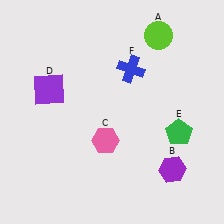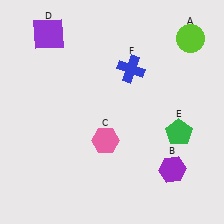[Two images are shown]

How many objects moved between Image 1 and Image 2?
2 objects moved between the two images.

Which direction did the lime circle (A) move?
The lime circle (A) moved right.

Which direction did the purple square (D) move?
The purple square (D) moved up.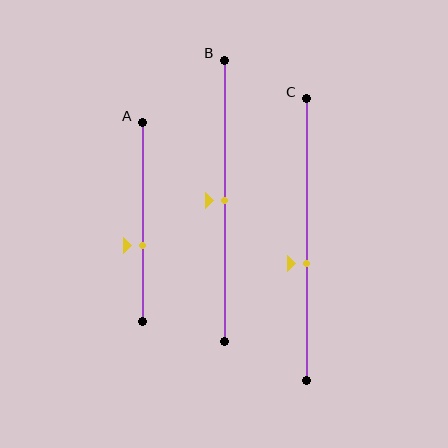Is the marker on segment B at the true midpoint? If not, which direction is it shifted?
Yes, the marker on segment B is at the true midpoint.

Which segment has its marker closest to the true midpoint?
Segment B has its marker closest to the true midpoint.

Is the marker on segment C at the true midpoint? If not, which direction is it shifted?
No, the marker on segment C is shifted downward by about 9% of the segment length.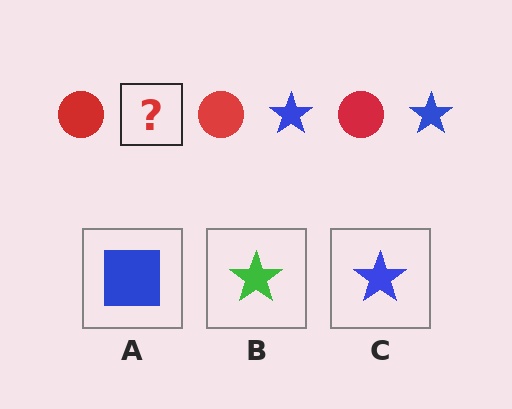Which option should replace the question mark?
Option C.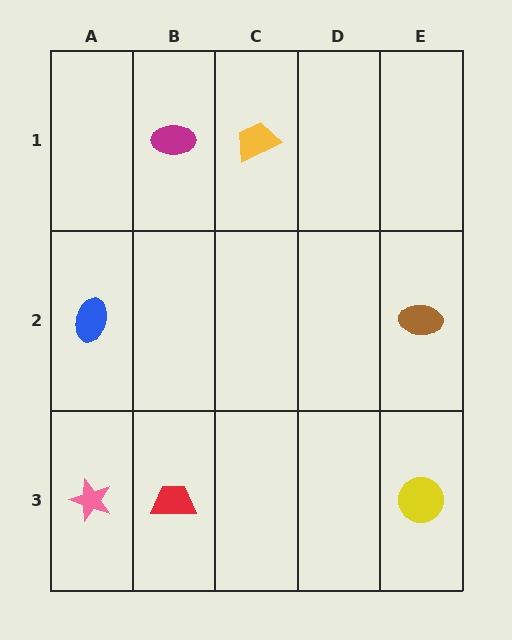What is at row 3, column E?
A yellow circle.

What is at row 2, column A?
A blue ellipse.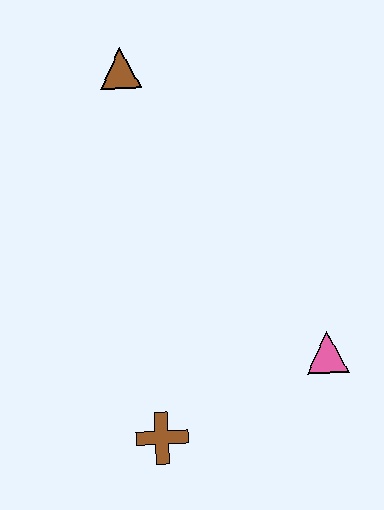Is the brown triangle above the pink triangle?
Yes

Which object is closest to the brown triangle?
The pink triangle is closest to the brown triangle.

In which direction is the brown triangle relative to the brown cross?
The brown triangle is above the brown cross.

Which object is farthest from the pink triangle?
The brown triangle is farthest from the pink triangle.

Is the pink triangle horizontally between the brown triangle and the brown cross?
No